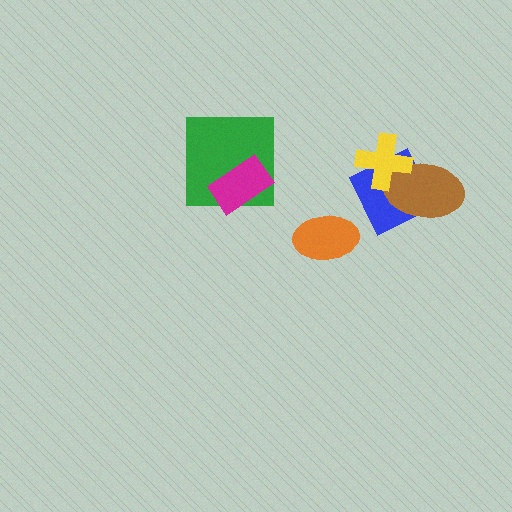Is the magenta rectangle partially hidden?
No, no other shape covers it.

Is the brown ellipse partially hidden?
Yes, it is partially covered by another shape.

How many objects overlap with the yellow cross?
2 objects overlap with the yellow cross.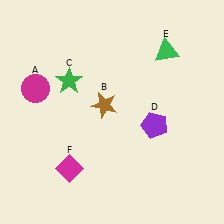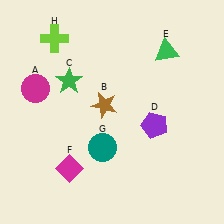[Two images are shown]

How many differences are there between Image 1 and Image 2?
There are 2 differences between the two images.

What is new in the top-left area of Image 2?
A lime cross (H) was added in the top-left area of Image 2.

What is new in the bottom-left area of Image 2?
A teal circle (G) was added in the bottom-left area of Image 2.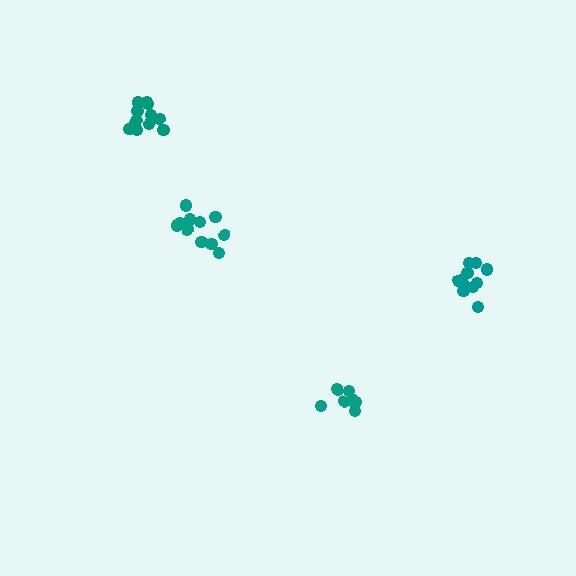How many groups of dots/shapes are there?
There are 4 groups.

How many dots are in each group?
Group 1: 12 dots, Group 2: 9 dots, Group 3: 13 dots, Group 4: 11 dots (45 total).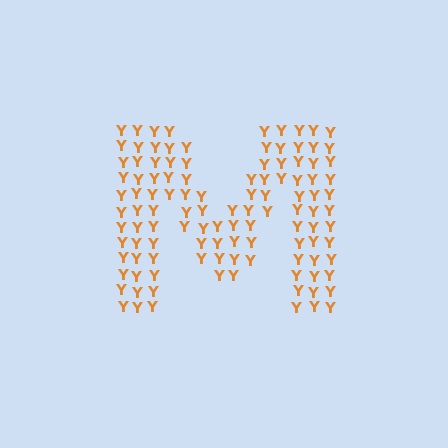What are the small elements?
The small elements are letter Y's.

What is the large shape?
The large shape is the letter M.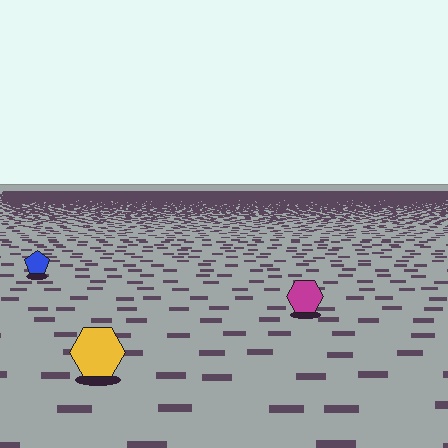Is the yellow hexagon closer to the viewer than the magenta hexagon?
Yes. The yellow hexagon is closer — you can tell from the texture gradient: the ground texture is coarser near it.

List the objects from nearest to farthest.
From nearest to farthest: the yellow hexagon, the magenta hexagon, the blue pentagon.